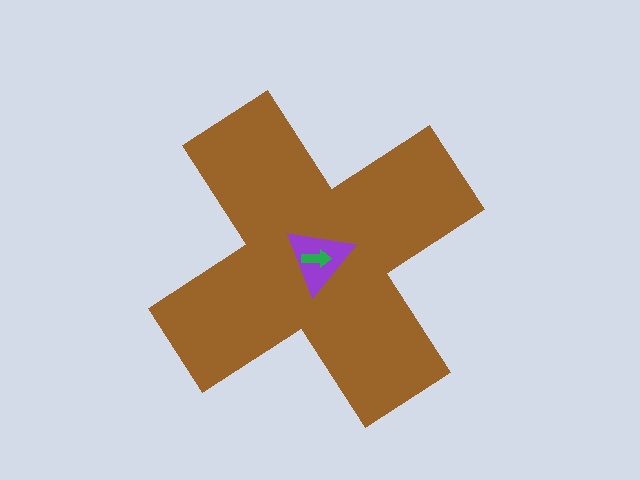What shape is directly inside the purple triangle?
The green arrow.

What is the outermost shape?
The brown cross.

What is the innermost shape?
The green arrow.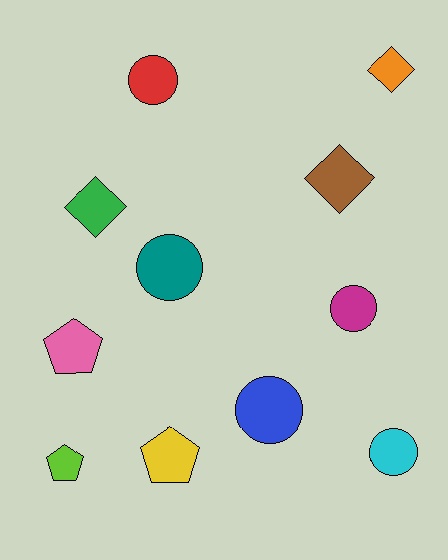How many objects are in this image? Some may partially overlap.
There are 11 objects.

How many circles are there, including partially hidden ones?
There are 5 circles.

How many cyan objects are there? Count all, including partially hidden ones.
There is 1 cyan object.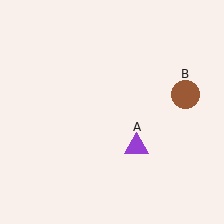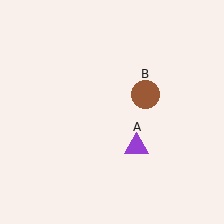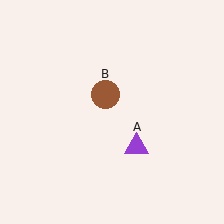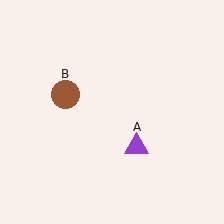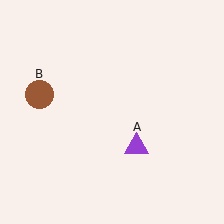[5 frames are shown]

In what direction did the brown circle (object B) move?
The brown circle (object B) moved left.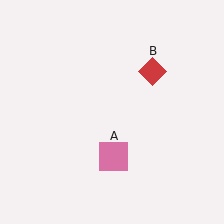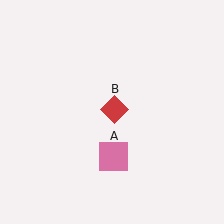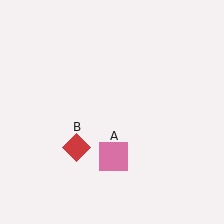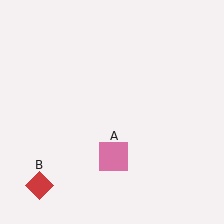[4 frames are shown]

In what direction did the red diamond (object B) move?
The red diamond (object B) moved down and to the left.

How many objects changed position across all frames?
1 object changed position: red diamond (object B).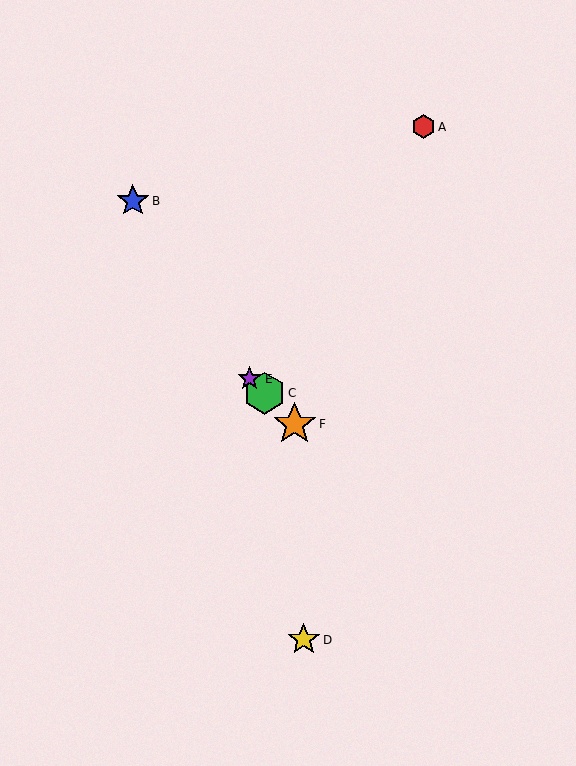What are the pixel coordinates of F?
Object F is at (295, 424).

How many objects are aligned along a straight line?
3 objects (C, E, F) are aligned along a straight line.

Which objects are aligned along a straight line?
Objects C, E, F are aligned along a straight line.